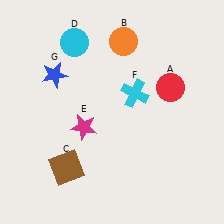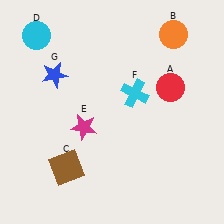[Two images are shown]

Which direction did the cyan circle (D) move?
The cyan circle (D) moved left.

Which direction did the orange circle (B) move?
The orange circle (B) moved right.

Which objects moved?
The objects that moved are: the orange circle (B), the cyan circle (D).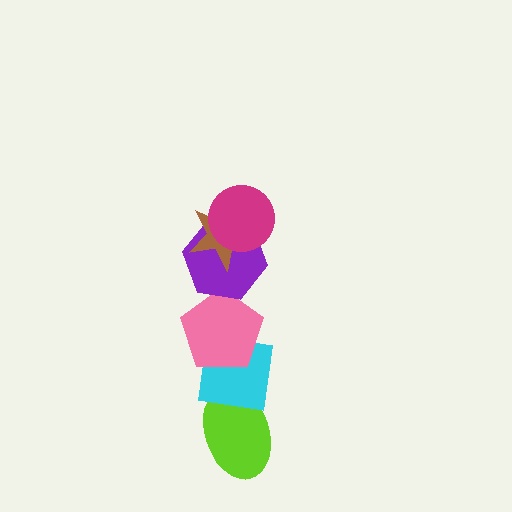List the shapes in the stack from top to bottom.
From top to bottom: the magenta circle, the brown star, the purple hexagon, the pink pentagon, the cyan square, the lime ellipse.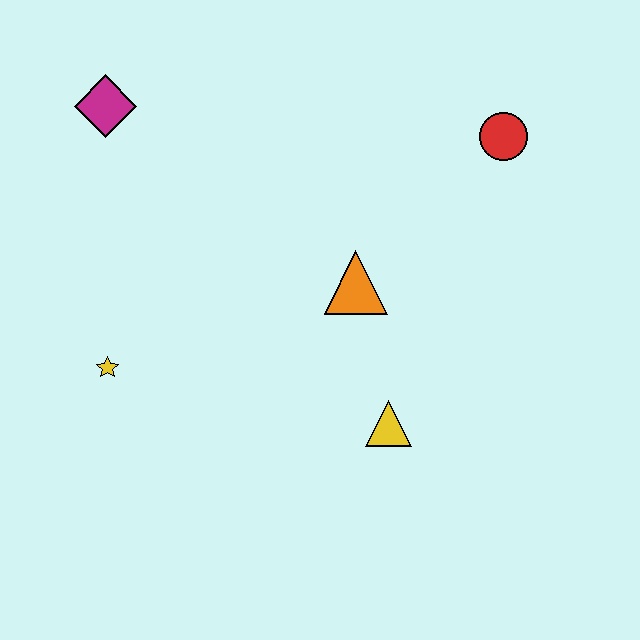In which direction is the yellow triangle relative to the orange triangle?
The yellow triangle is below the orange triangle.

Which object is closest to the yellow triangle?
The orange triangle is closest to the yellow triangle.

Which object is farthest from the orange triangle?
The magenta diamond is farthest from the orange triangle.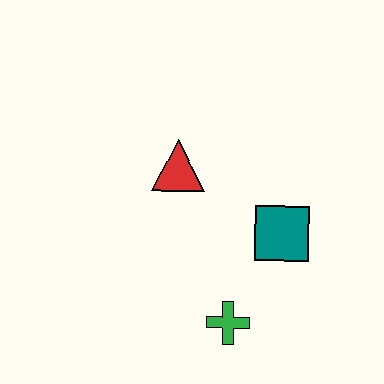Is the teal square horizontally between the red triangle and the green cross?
No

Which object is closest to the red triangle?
The teal square is closest to the red triangle.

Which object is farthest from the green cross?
The red triangle is farthest from the green cross.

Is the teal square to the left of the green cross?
No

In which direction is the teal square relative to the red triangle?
The teal square is to the right of the red triangle.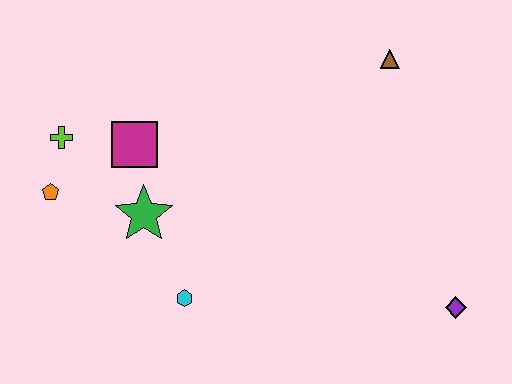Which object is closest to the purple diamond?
The brown triangle is closest to the purple diamond.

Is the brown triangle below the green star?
No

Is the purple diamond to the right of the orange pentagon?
Yes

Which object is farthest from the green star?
The purple diamond is farthest from the green star.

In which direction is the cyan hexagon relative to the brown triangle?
The cyan hexagon is below the brown triangle.